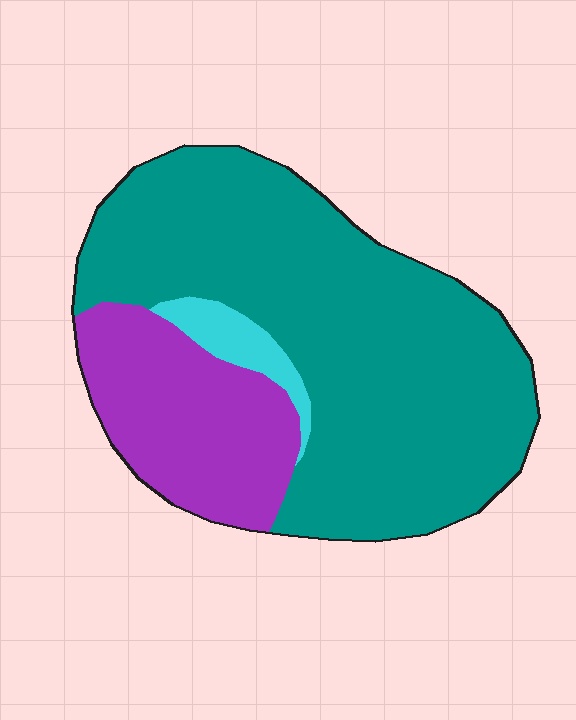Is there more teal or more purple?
Teal.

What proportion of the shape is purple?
Purple takes up about one quarter (1/4) of the shape.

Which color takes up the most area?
Teal, at roughly 70%.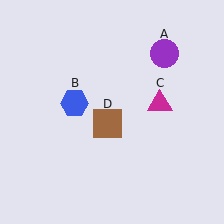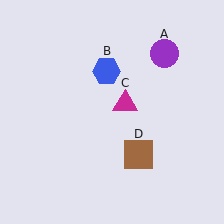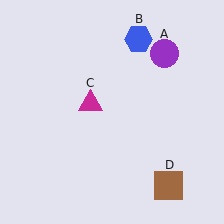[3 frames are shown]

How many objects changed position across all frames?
3 objects changed position: blue hexagon (object B), magenta triangle (object C), brown square (object D).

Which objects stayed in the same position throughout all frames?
Purple circle (object A) remained stationary.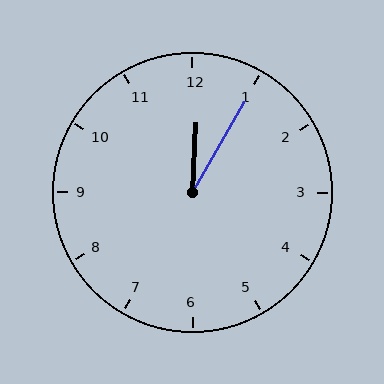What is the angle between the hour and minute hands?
Approximately 28 degrees.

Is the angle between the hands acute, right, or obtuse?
It is acute.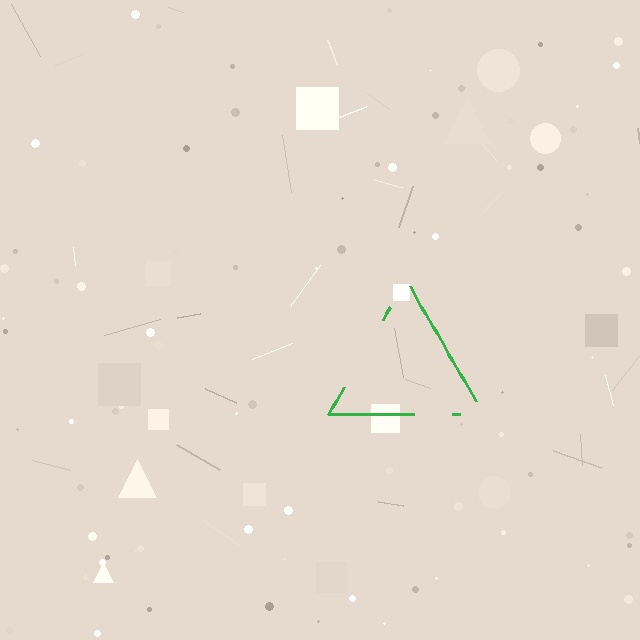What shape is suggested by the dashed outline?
The dashed outline suggests a triangle.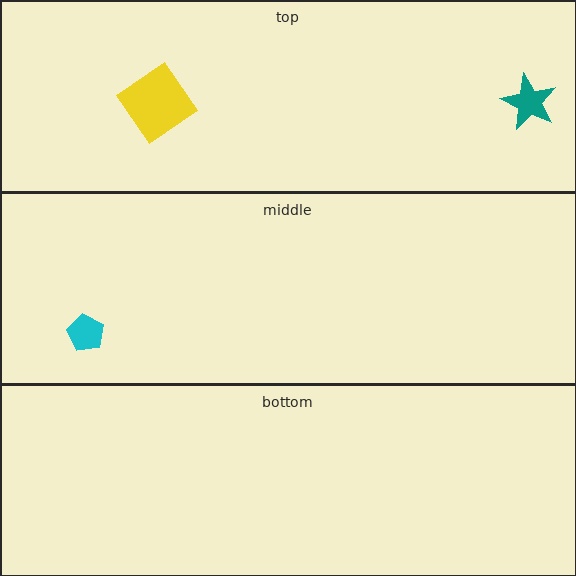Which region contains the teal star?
The top region.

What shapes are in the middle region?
The cyan pentagon.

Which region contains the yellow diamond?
The top region.